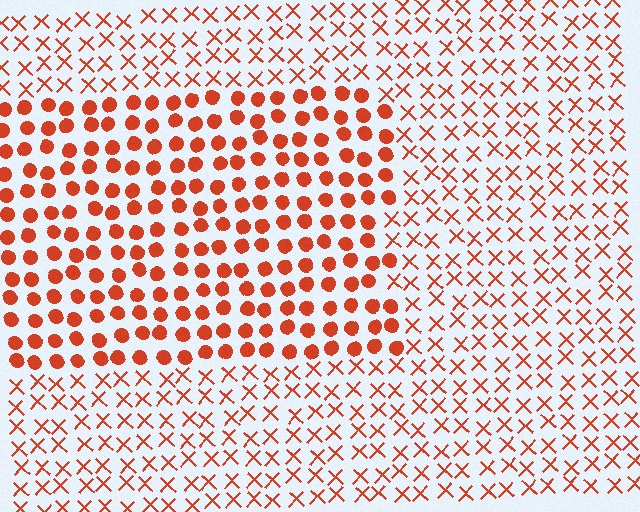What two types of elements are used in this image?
The image uses circles inside the rectangle region and X marks outside it.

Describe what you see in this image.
The image is filled with small red elements arranged in a uniform grid. A rectangle-shaped region contains circles, while the surrounding area contains X marks. The boundary is defined purely by the change in element shape.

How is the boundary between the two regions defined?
The boundary is defined by a change in element shape: circles inside vs. X marks outside. All elements share the same color and spacing.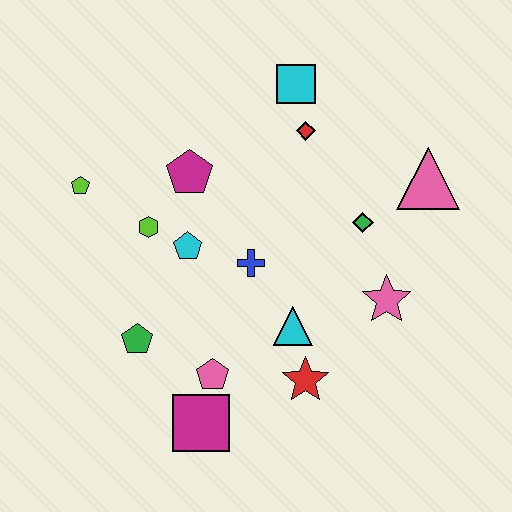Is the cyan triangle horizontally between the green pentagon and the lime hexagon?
No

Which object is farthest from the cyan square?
The magenta square is farthest from the cyan square.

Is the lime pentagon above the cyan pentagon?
Yes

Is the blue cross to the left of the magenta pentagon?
No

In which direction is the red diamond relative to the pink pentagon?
The red diamond is above the pink pentagon.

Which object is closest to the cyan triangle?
The red star is closest to the cyan triangle.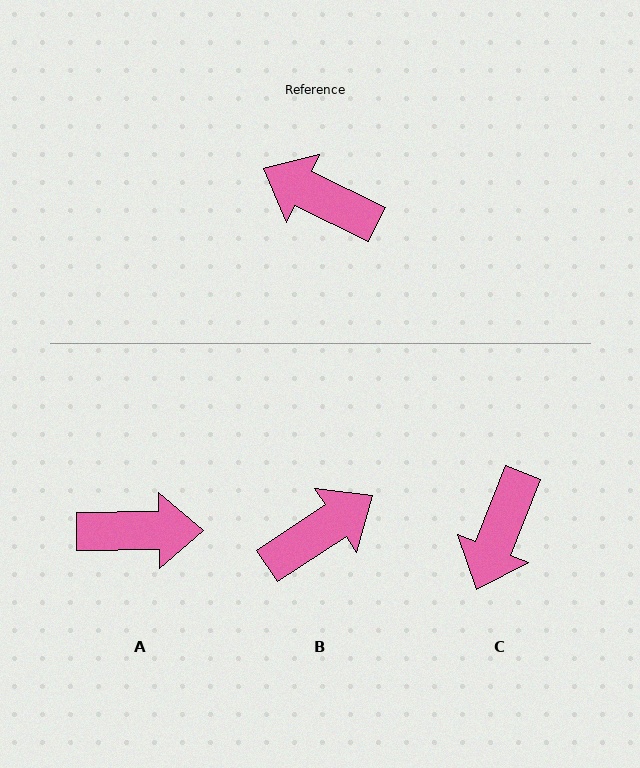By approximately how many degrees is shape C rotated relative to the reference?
Approximately 95 degrees counter-clockwise.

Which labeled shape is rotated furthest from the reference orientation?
A, about 154 degrees away.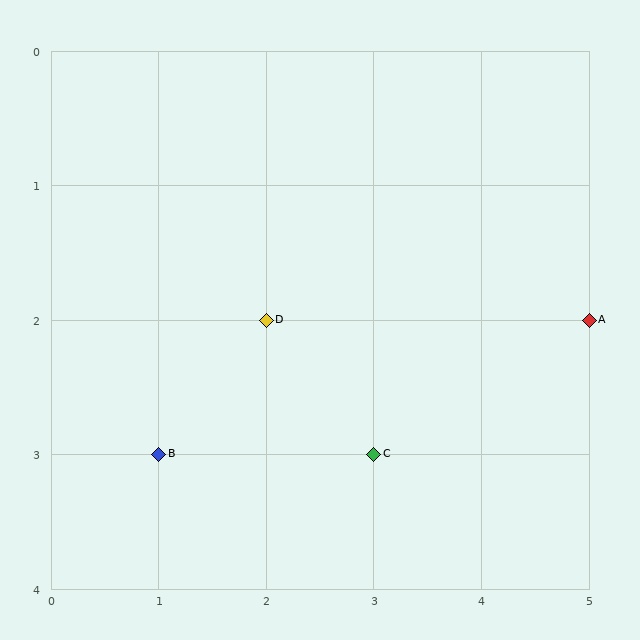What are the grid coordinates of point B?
Point B is at grid coordinates (1, 3).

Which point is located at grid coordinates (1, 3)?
Point B is at (1, 3).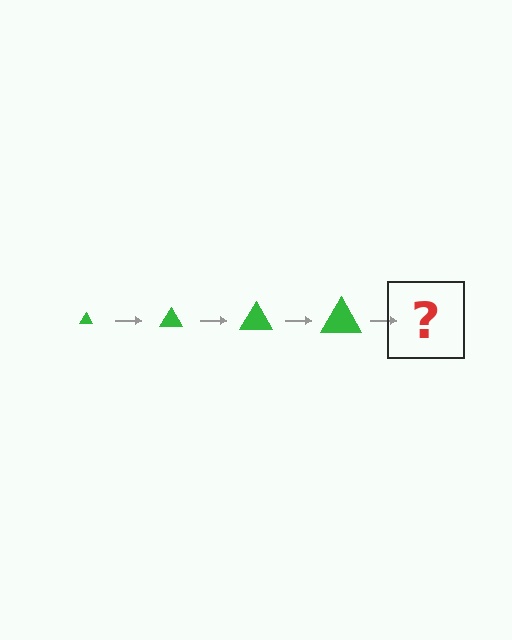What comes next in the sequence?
The next element should be a green triangle, larger than the previous one.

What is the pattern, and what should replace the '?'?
The pattern is that the triangle gets progressively larger each step. The '?' should be a green triangle, larger than the previous one.